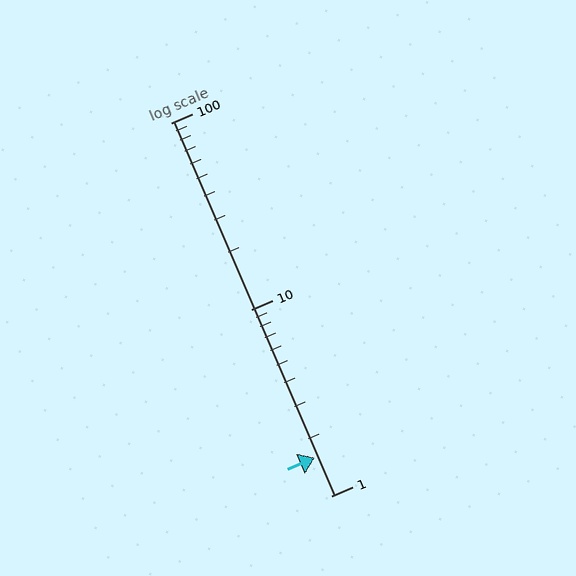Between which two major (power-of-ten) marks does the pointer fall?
The pointer is between 1 and 10.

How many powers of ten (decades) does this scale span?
The scale spans 2 decades, from 1 to 100.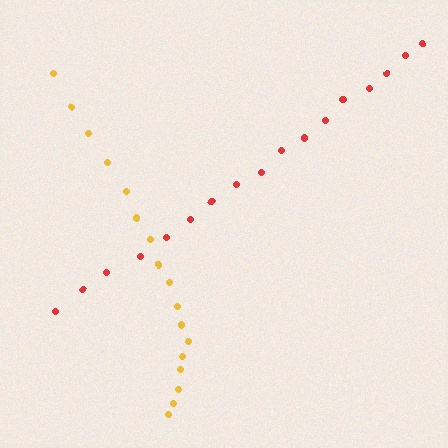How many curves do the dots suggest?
There are 2 distinct paths.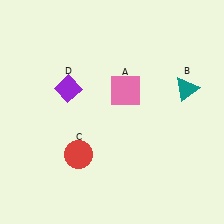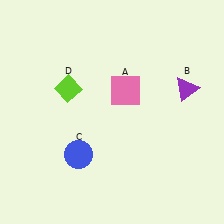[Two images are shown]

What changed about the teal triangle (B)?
In Image 1, B is teal. In Image 2, it changed to purple.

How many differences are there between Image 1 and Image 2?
There are 3 differences between the two images.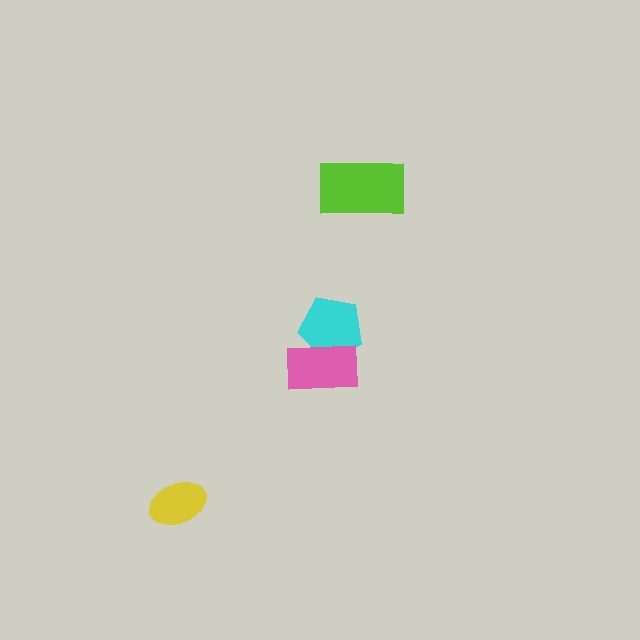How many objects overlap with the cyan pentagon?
1 object overlaps with the cyan pentagon.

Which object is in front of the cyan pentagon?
The pink rectangle is in front of the cyan pentagon.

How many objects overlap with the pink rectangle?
1 object overlaps with the pink rectangle.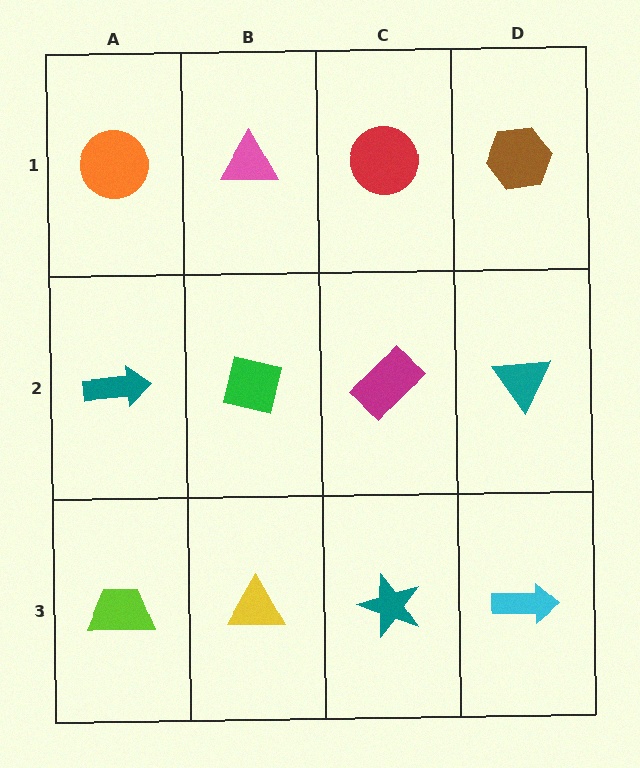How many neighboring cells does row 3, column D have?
2.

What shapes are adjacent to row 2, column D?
A brown hexagon (row 1, column D), a cyan arrow (row 3, column D), a magenta rectangle (row 2, column C).